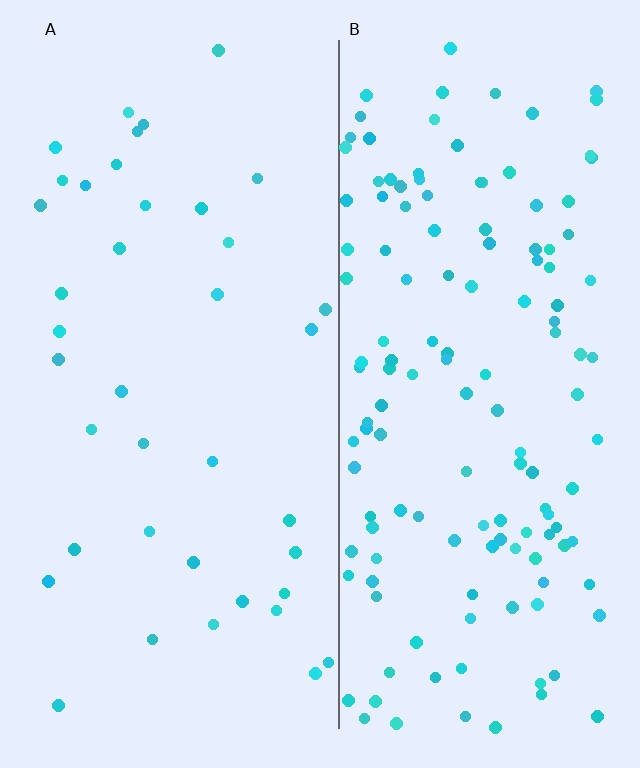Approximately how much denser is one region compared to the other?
Approximately 3.6× — region B over region A.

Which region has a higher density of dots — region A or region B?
B (the right).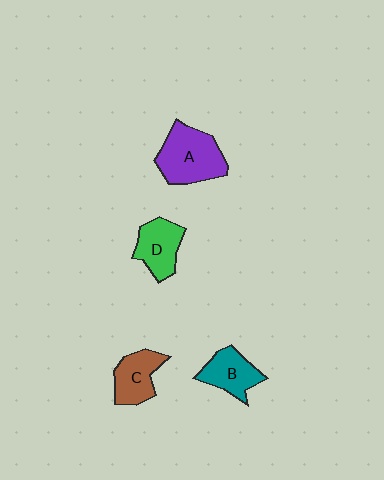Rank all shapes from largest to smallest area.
From largest to smallest: A (purple), D (green), C (brown), B (teal).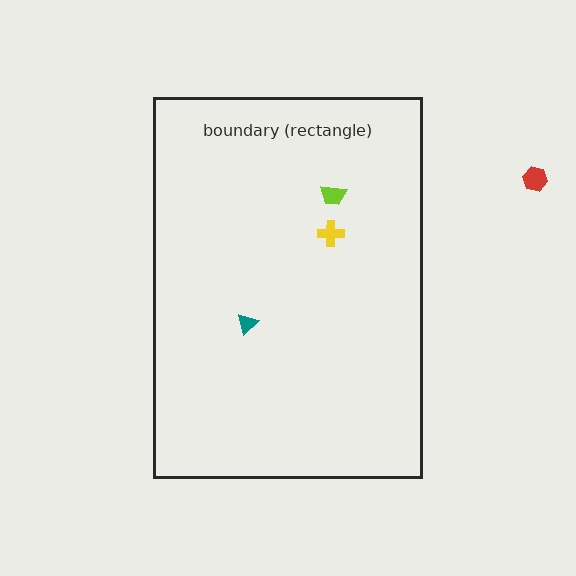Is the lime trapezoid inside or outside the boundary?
Inside.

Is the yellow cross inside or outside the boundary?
Inside.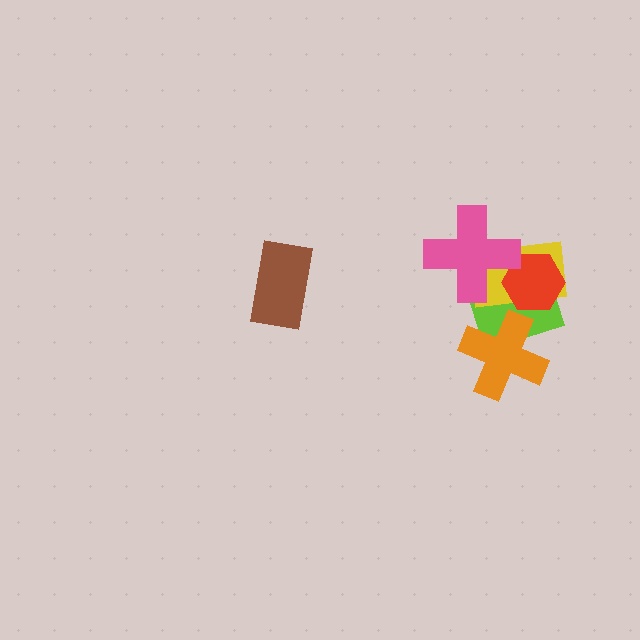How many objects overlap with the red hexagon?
3 objects overlap with the red hexagon.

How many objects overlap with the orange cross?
1 object overlaps with the orange cross.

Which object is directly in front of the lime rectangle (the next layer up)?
The yellow rectangle is directly in front of the lime rectangle.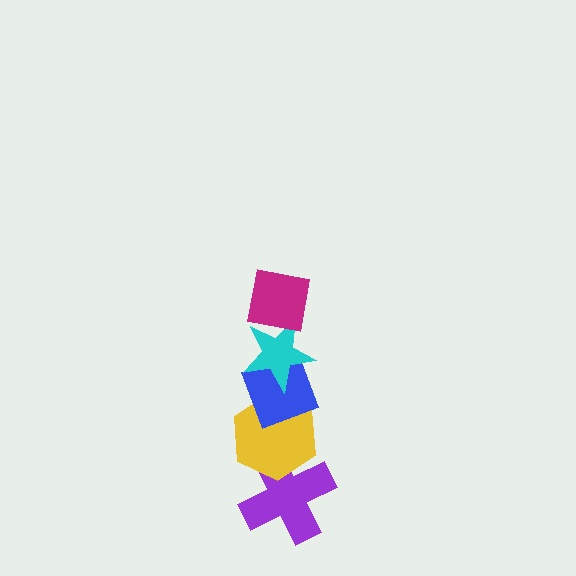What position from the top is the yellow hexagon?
The yellow hexagon is 4th from the top.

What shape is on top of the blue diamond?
The cyan star is on top of the blue diamond.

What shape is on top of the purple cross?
The yellow hexagon is on top of the purple cross.